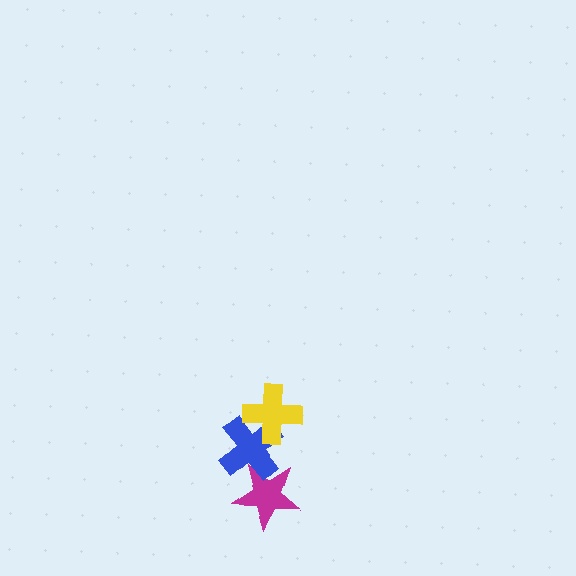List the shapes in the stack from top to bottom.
From top to bottom: the yellow cross, the blue cross, the magenta star.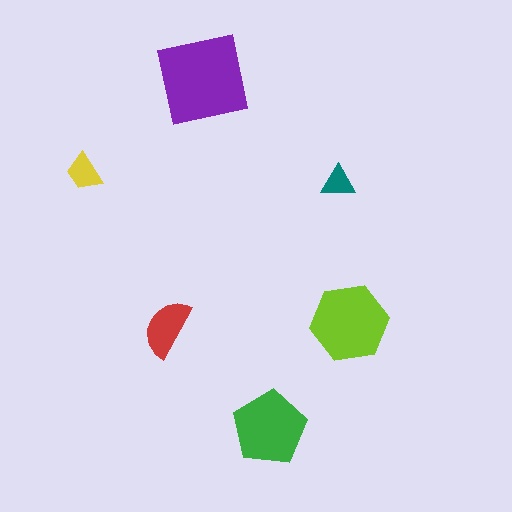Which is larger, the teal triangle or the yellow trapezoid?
The yellow trapezoid.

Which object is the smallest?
The teal triangle.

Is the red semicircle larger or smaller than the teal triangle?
Larger.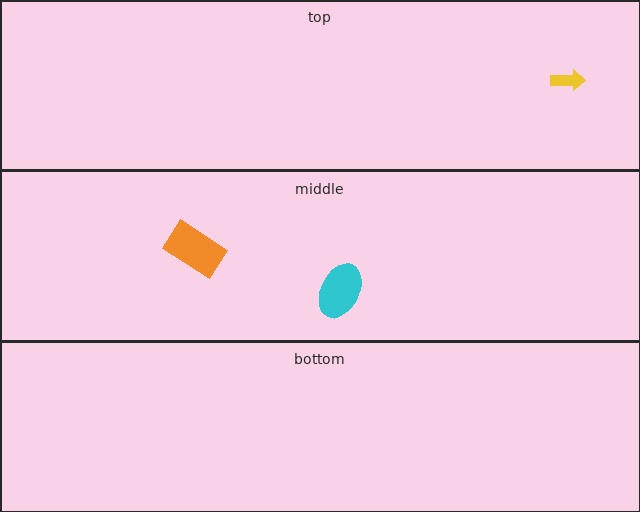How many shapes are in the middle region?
2.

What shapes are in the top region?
The yellow arrow.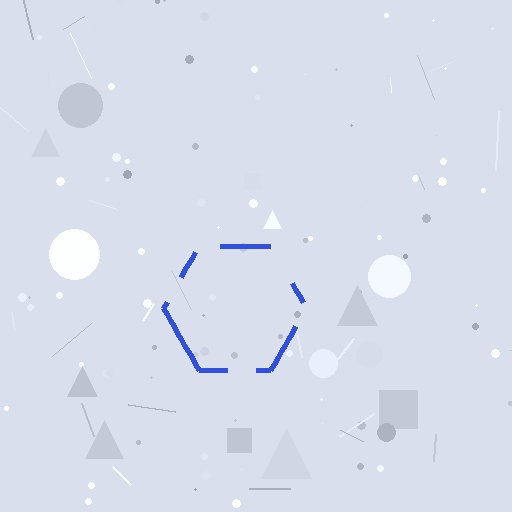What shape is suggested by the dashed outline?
The dashed outline suggests a hexagon.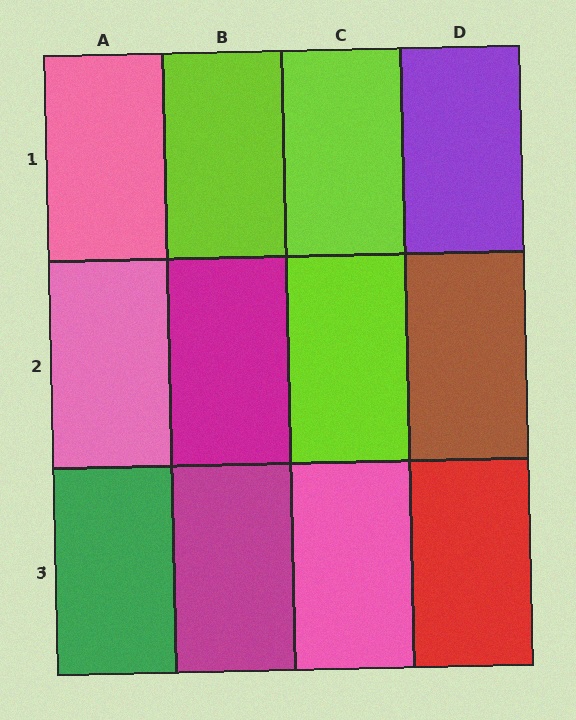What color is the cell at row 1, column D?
Purple.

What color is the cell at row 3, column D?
Red.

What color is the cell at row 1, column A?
Pink.